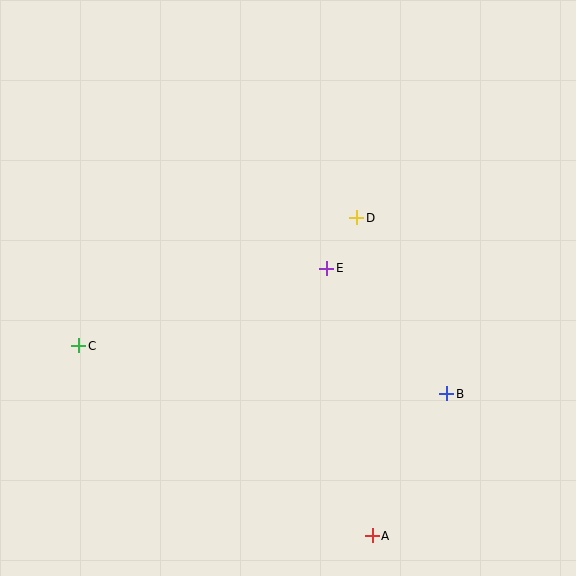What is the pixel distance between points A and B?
The distance between A and B is 160 pixels.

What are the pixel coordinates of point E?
Point E is at (327, 268).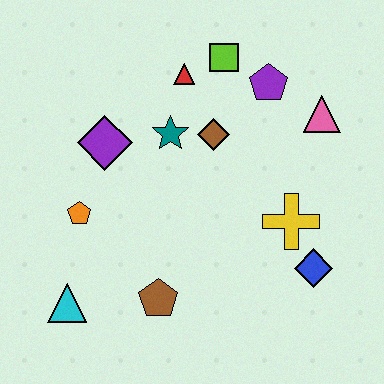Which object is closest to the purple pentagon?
The lime square is closest to the purple pentagon.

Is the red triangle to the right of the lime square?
No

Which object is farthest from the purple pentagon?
The cyan triangle is farthest from the purple pentagon.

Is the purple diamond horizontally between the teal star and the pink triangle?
No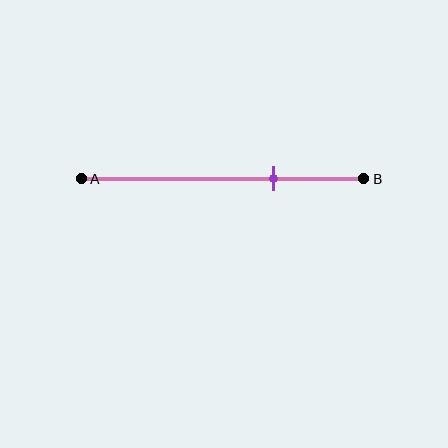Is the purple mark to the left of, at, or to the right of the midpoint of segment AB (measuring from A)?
The purple mark is to the right of the midpoint of segment AB.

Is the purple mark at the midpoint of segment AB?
No, the mark is at about 70% from A, not at the 50% midpoint.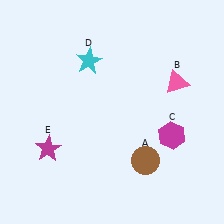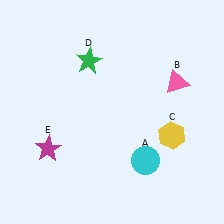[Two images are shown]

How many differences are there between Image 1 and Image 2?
There are 3 differences between the two images.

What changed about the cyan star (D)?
In Image 1, D is cyan. In Image 2, it changed to green.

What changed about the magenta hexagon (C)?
In Image 1, C is magenta. In Image 2, it changed to yellow.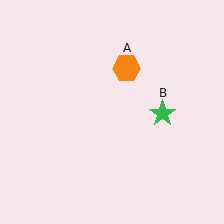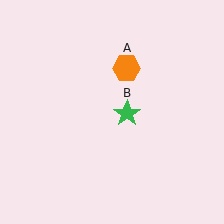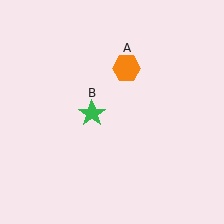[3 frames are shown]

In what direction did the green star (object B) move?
The green star (object B) moved left.